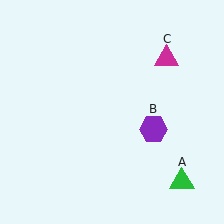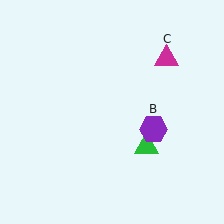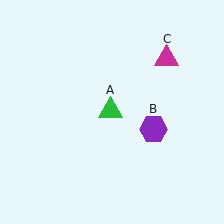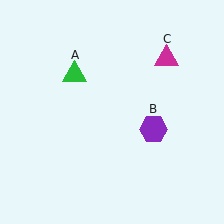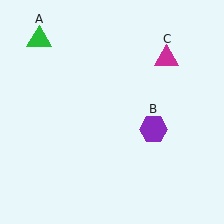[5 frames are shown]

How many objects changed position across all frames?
1 object changed position: green triangle (object A).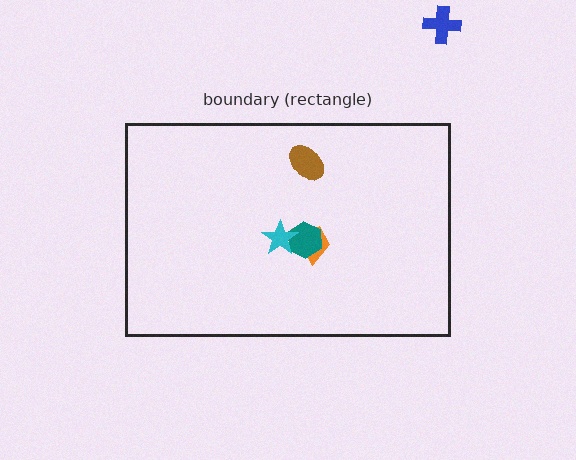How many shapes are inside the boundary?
4 inside, 1 outside.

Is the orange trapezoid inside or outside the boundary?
Inside.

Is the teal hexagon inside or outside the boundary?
Inside.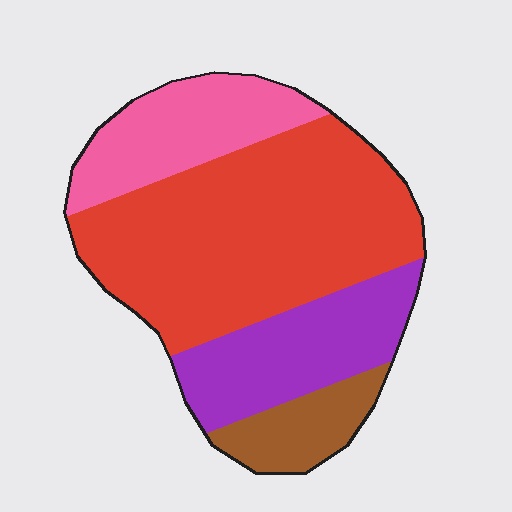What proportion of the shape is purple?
Purple covers roughly 20% of the shape.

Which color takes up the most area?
Red, at roughly 50%.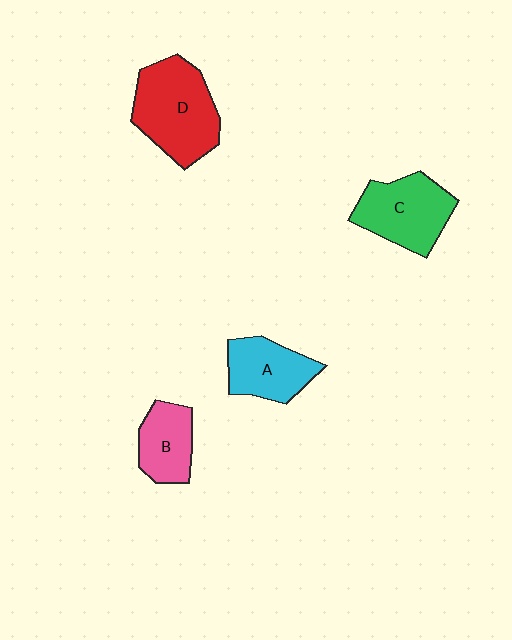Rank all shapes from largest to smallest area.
From largest to smallest: D (red), C (green), A (cyan), B (pink).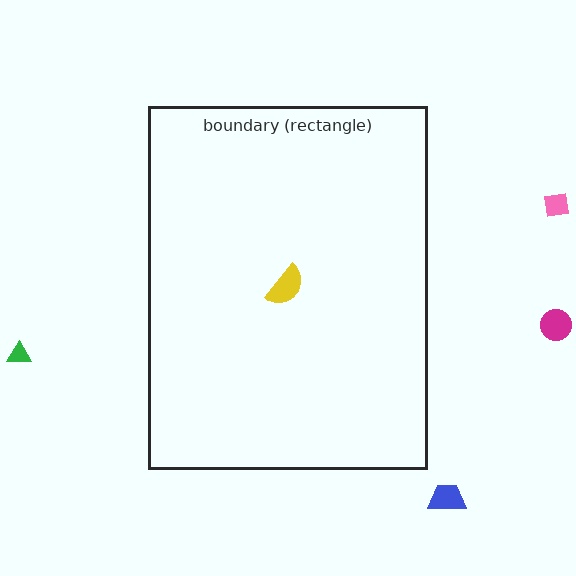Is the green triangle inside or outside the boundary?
Outside.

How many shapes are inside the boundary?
1 inside, 4 outside.